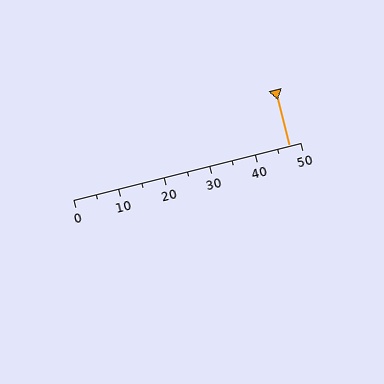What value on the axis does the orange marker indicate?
The marker indicates approximately 47.5.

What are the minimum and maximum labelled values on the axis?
The axis runs from 0 to 50.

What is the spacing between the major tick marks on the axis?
The major ticks are spaced 10 apart.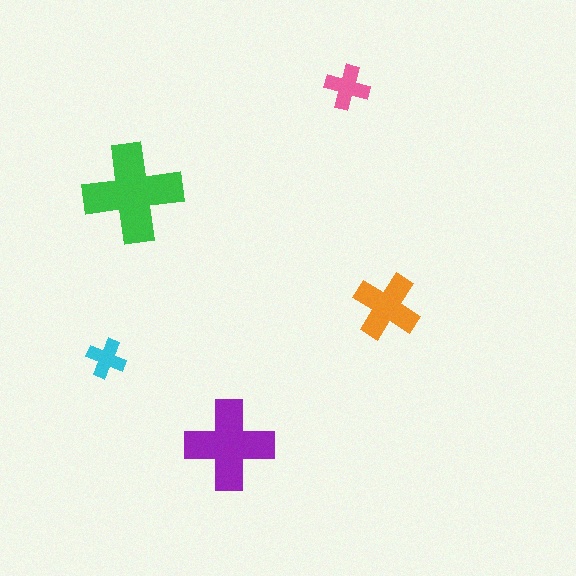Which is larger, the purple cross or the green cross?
The green one.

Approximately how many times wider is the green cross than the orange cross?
About 1.5 times wider.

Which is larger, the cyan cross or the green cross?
The green one.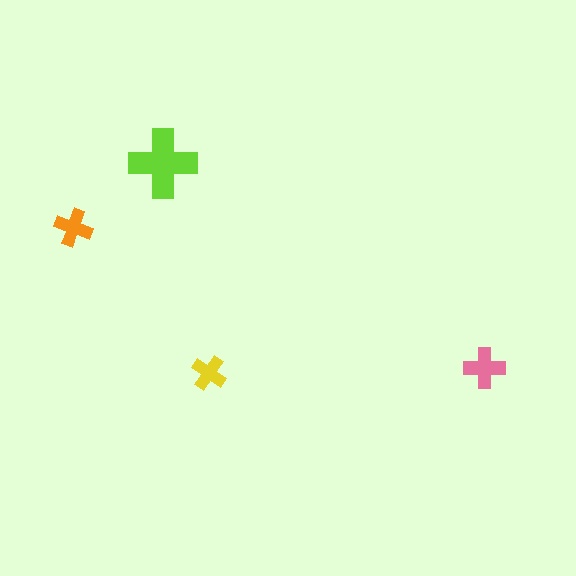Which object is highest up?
The lime cross is topmost.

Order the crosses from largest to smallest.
the lime one, the pink one, the orange one, the yellow one.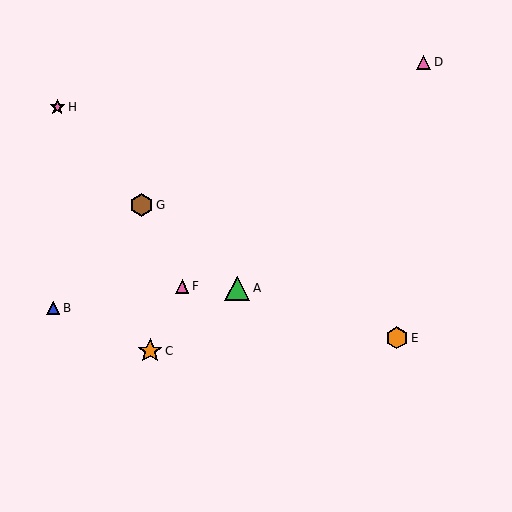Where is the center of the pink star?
The center of the pink star is at (57, 107).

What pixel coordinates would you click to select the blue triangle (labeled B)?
Click at (53, 308) to select the blue triangle B.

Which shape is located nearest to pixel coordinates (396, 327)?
The orange hexagon (labeled E) at (397, 338) is nearest to that location.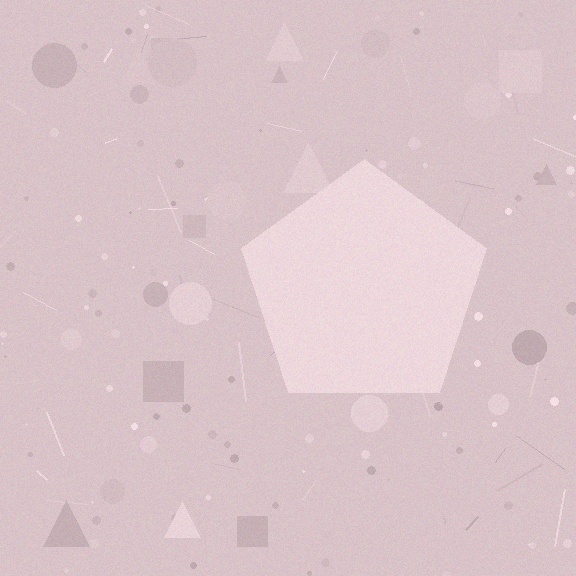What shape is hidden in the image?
A pentagon is hidden in the image.